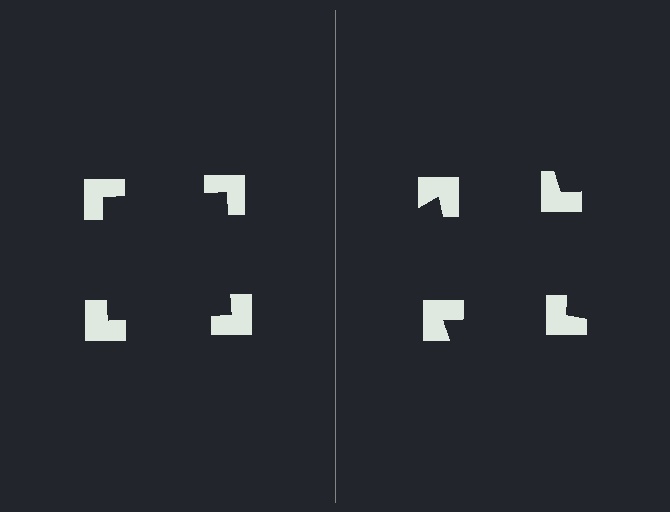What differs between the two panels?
The notched squares are positioned identically on both sides; only the wedge orientations differ. On the left they align to a square; on the right they are misaligned.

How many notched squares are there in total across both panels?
8 — 4 on each side.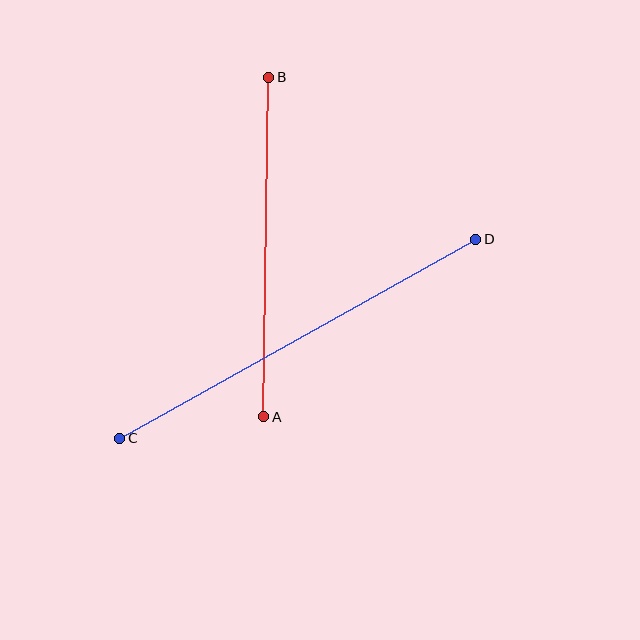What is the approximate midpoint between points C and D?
The midpoint is at approximately (298, 339) pixels.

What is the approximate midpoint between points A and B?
The midpoint is at approximately (266, 247) pixels.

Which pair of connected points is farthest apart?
Points C and D are farthest apart.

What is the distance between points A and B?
The distance is approximately 340 pixels.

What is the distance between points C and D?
The distance is approximately 408 pixels.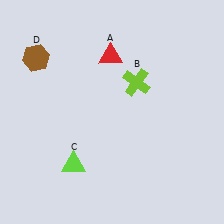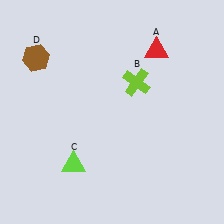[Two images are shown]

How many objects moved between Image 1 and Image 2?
1 object moved between the two images.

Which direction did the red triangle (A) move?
The red triangle (A) moved right.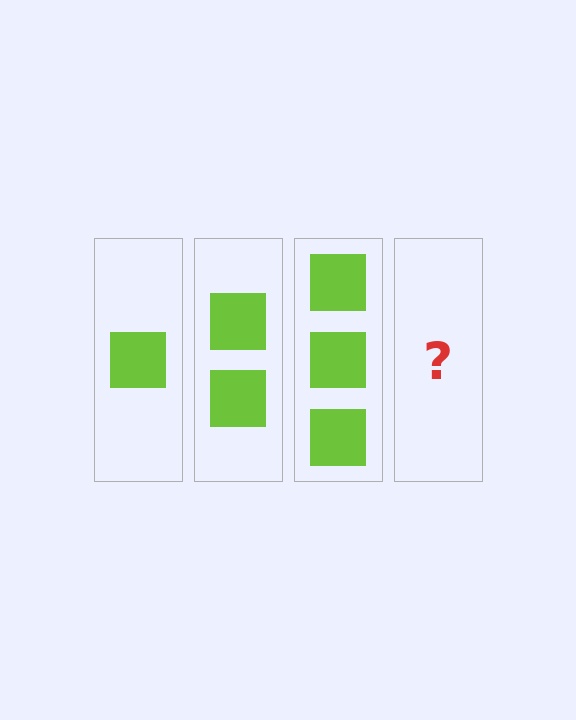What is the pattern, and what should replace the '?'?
The pattern is that each step adds one more square. The '?' should be 4 squares.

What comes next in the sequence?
The next element should be 4 squares.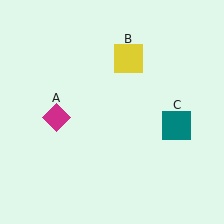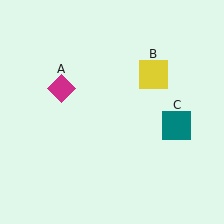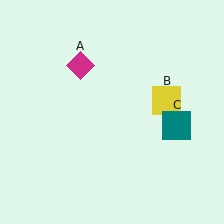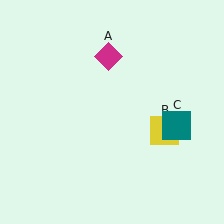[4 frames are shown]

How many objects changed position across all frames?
2 objects changed position: magenta diamond (object A), yellow square (object B).